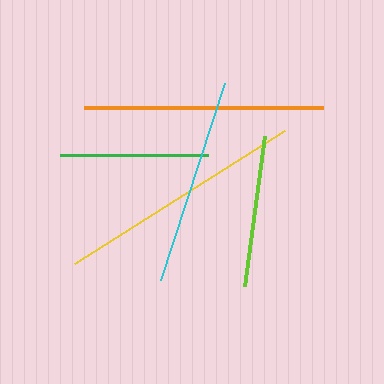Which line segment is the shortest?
The green line is the shortest at approximately 147 pixels.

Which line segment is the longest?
The yellow line is the longest at approximately 248 pixels.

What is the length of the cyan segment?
The cyan segment is approximately 207 pixels long.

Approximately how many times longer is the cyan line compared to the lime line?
The cyan line is approximately 1.4 times the length of the lime line.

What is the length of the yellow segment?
The yellow segment is approximately 248 pixels long.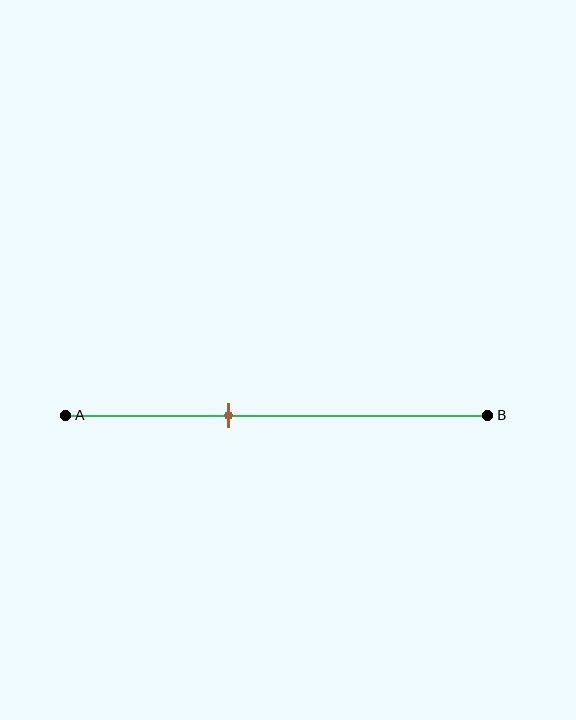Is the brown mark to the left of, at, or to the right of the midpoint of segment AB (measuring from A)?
The brown mark is to the left of the midpoint of segment AB.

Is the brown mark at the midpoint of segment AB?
No, the mark is at about 40% from A, not at the 50% midpoint.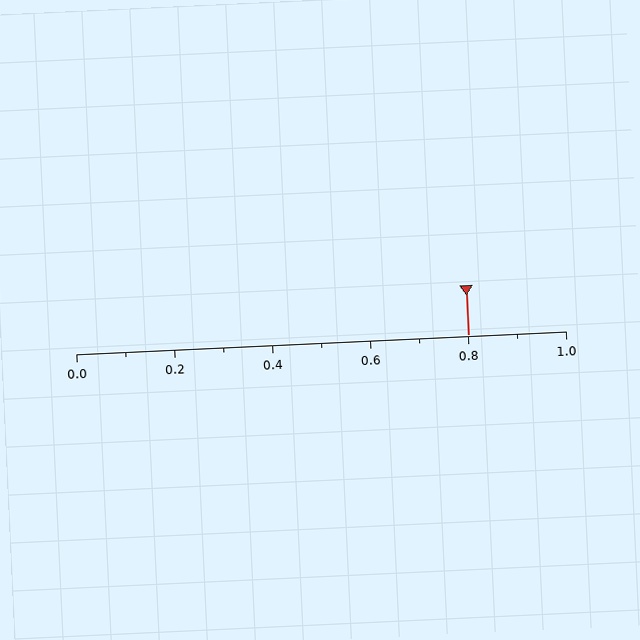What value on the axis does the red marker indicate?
The marker indicates approximately 0.8.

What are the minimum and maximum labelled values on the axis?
The axis runs from 0.0 to 1.0.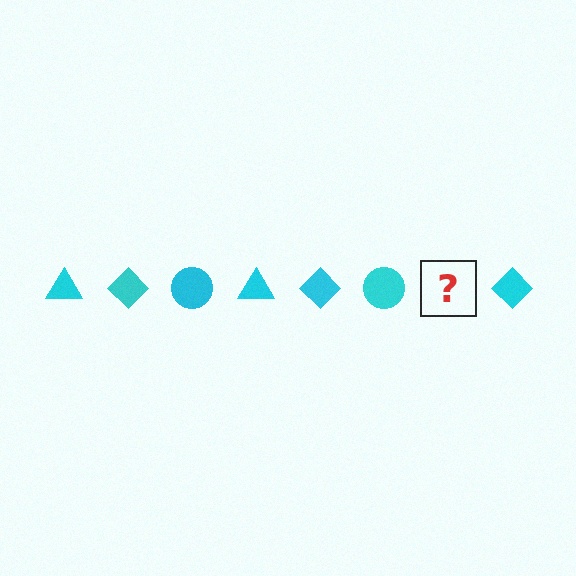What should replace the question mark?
The question mark should be replaced with a cyan triangle.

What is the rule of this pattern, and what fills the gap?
The rule is that the pattern cycles through triangle, diamond, circle shapes in cyan. The gap should be filled with a cyan triangle.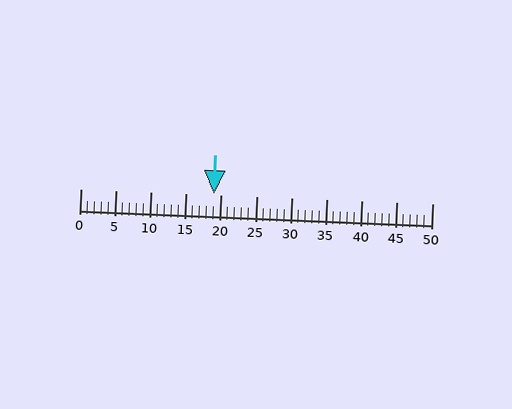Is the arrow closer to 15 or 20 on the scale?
The arrow is closer to 20.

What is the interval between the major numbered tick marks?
The major tick marks are spaced 5 units apart.